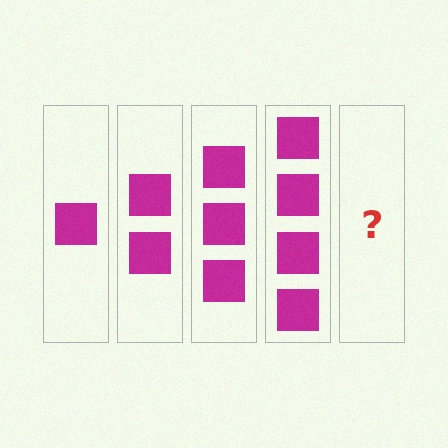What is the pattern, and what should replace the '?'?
The pattern is that each step adds one more square. The '?' should be 5 squares.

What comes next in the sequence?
The next element should be 5 squares.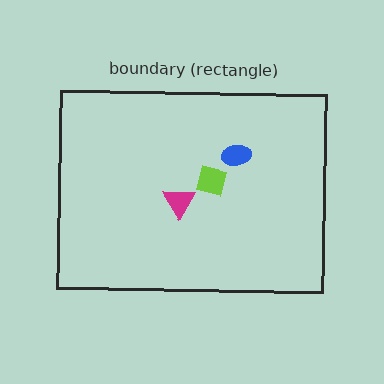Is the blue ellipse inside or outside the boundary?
Inside.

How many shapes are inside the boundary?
3 inside, 0 outside.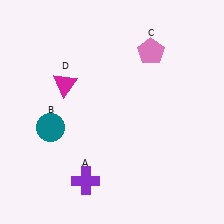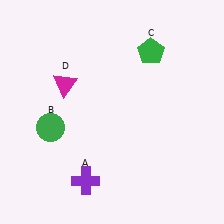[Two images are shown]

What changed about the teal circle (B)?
In Image 1, B is teal. In Image 2, it changed to green.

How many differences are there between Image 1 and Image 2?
There are 2 differences between the two images.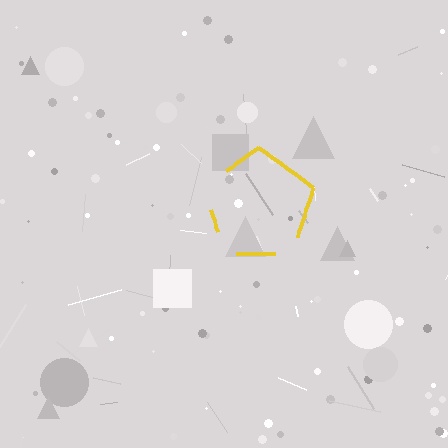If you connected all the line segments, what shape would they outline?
They would outline a pentagon.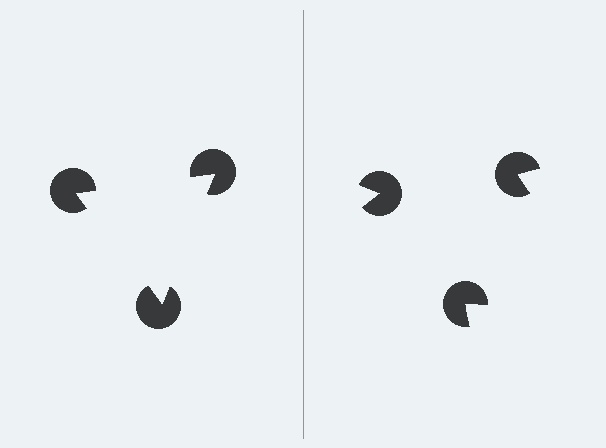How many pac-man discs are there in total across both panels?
6 — 3 on each side.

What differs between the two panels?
The pac-man discs are positioned identically on both sides; only the wedge orientations differ. On the left they align to a triangle; on the right they are misaligned.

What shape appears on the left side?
An illusory triangle.